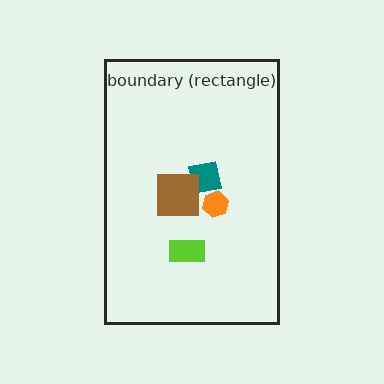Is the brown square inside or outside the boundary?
Inside.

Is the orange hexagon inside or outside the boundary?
Inside.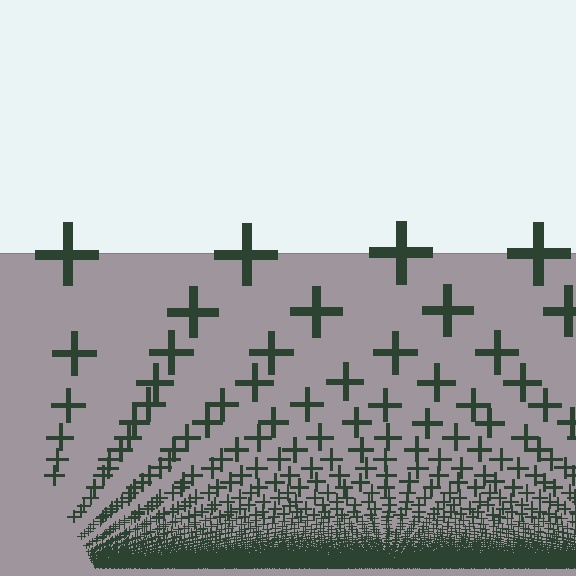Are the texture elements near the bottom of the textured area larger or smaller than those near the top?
Smaller. The gradient is inverted — elements near the bottom are smaller and denser.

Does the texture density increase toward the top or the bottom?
Density increases toward the bottom.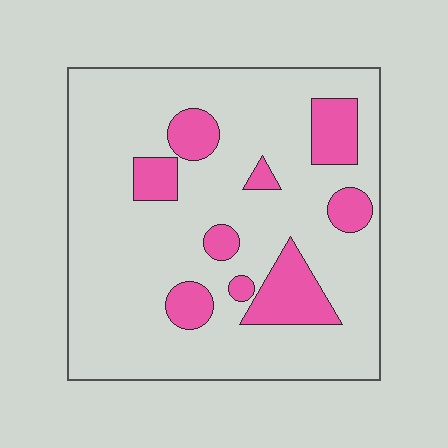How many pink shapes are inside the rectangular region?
9.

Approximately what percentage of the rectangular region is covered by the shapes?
Approximately 20%.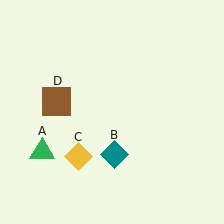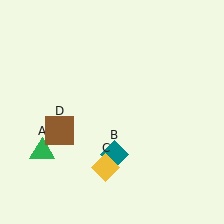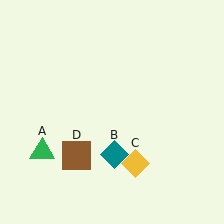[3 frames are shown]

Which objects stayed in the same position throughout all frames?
Green triangle (object A) and teal diamond (object B) remained stationary.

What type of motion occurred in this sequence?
The yellow diamond (object C), brown square (object D) rotated counterclockwise around the center of the scene.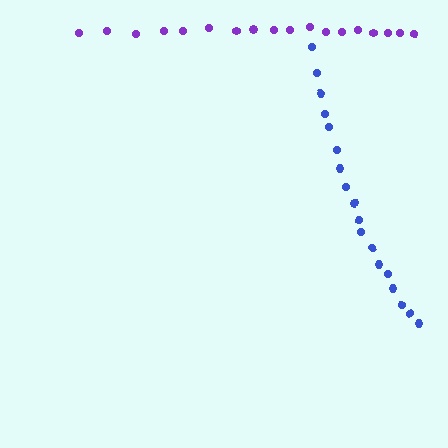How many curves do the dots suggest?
There are 2 distinct paths.